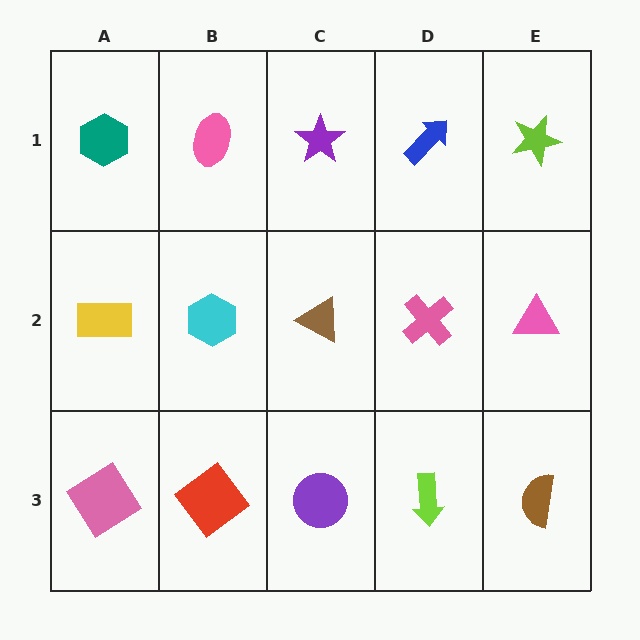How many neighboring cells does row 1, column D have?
3.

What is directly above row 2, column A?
A teal hexagon.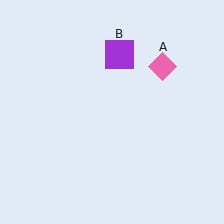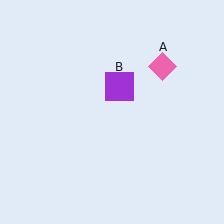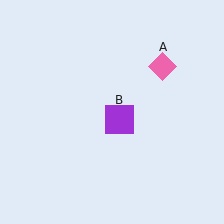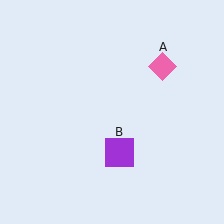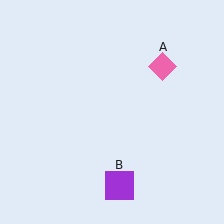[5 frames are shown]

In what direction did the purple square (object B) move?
The purple square (object B) moved down.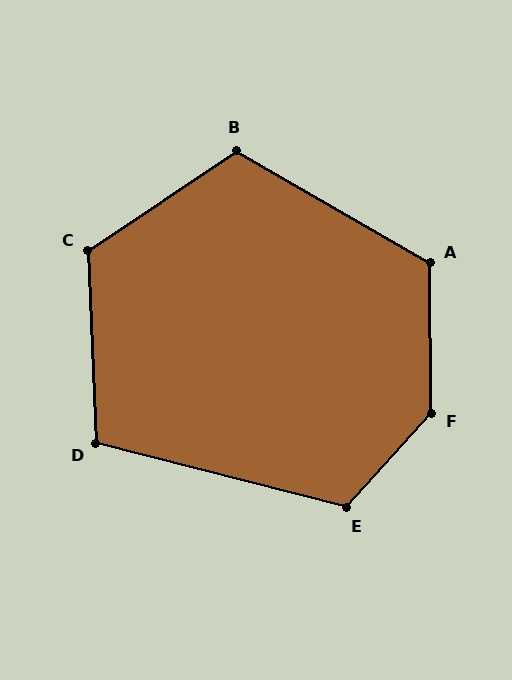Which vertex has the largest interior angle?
F, at approximately 137 degrees.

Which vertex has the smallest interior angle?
D, at approximately 107 degrees.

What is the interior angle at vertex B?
Approximately 116 degrees (obtuse).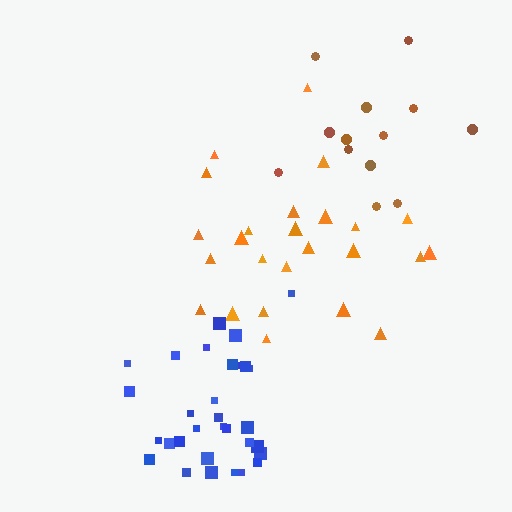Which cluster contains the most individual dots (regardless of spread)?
Blue (31).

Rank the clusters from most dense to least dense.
blue, orange, brown.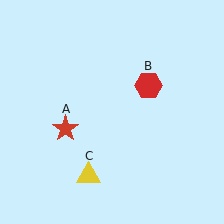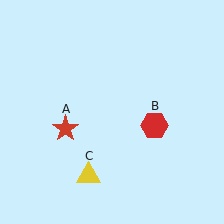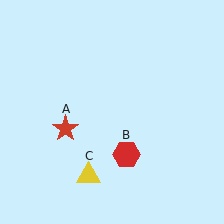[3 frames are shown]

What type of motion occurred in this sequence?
The red hexagon (object B) rotated clockwise around the center of the scene.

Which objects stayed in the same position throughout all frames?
Red star (object A) and yellow triangle (object C) remained stationary.